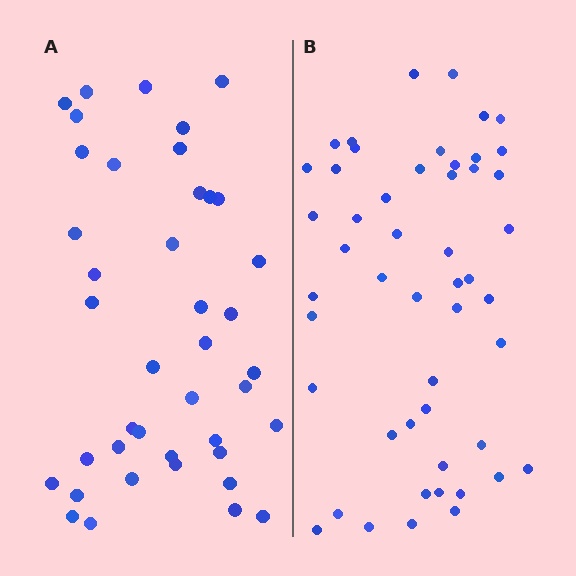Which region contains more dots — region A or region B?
Region B (the right region) has more dots.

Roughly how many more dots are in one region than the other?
Region B has roughly 8 or so more dots than region A.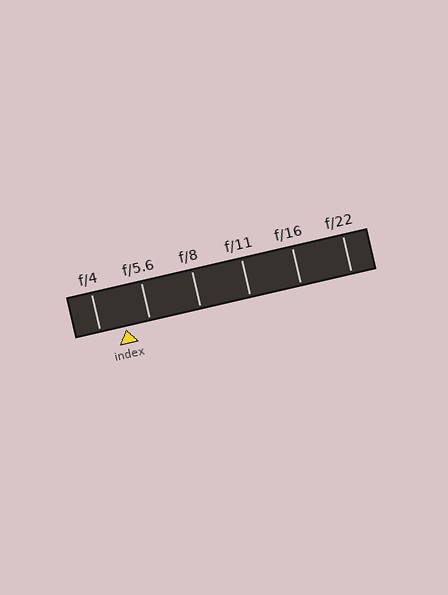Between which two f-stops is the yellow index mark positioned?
The index mark is between f/4 and f/5.6.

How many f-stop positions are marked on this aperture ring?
There are 6 f-stop positions marked.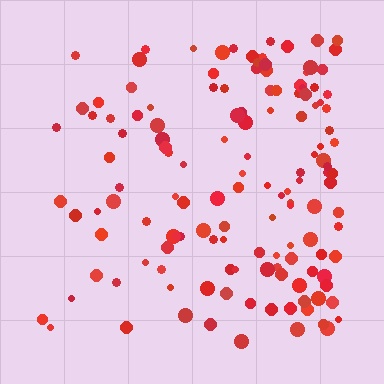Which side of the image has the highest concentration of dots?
The right.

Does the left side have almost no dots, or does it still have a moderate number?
Still a moderate number, just noticeably fewer than the right.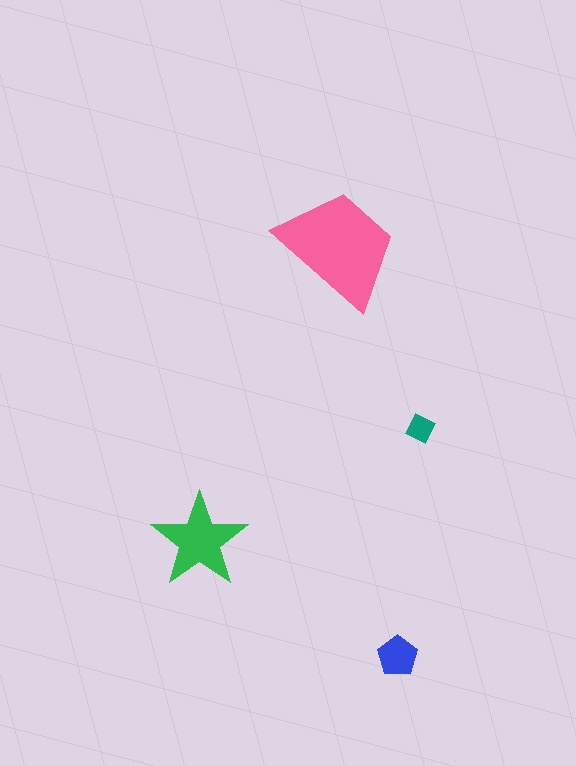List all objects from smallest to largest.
The teal diamond, the blue pentagon, the green star, the pink trapezoid.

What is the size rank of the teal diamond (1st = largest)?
4th.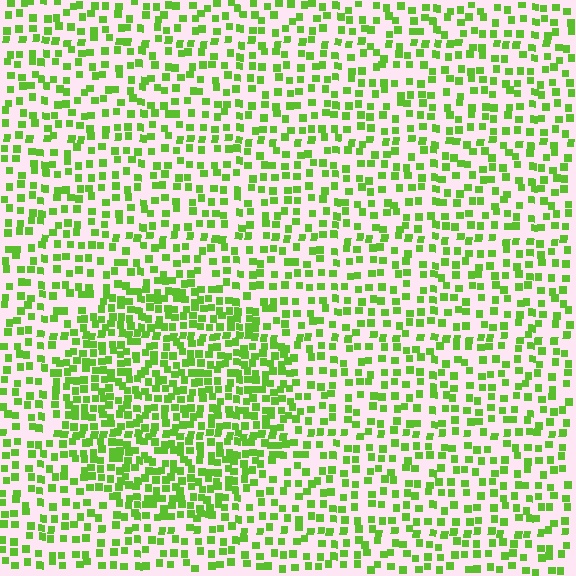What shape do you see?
I see a circle.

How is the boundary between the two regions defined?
The boundary is defined by a change in element density (approximately 1.8x ratio). All elements are the same color, size, and shape.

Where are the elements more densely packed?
The elements are more densely packed inside the circle boundary.